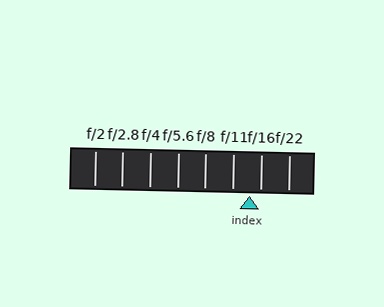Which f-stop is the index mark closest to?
The index mark is closest to f/16.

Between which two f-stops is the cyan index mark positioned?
The index mark is between f/11 and f/16.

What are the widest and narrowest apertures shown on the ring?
The widest aperture shown is f/2 and the narrowest is f/22.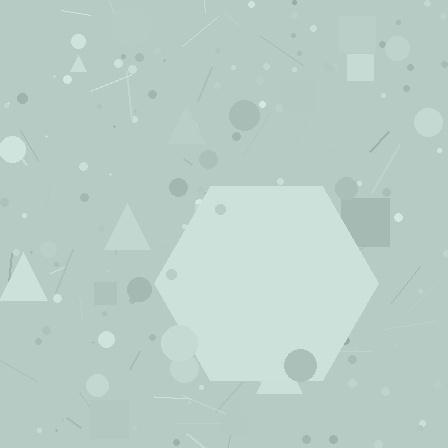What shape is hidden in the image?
A hexagon is hidden in the image.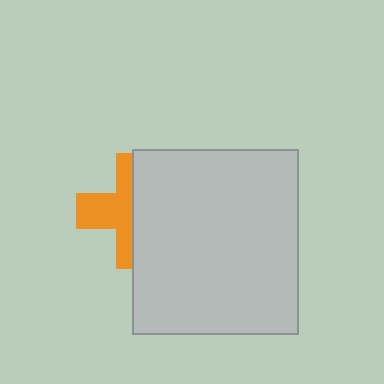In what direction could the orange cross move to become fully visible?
The orange cross could move left. That would shift it out from behind the light gray rectangle entirely.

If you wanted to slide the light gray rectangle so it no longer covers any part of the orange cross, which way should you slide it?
Slide it right — that is the most direct way to separate the two shapes.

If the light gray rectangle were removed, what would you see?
You would see the complete orange cross.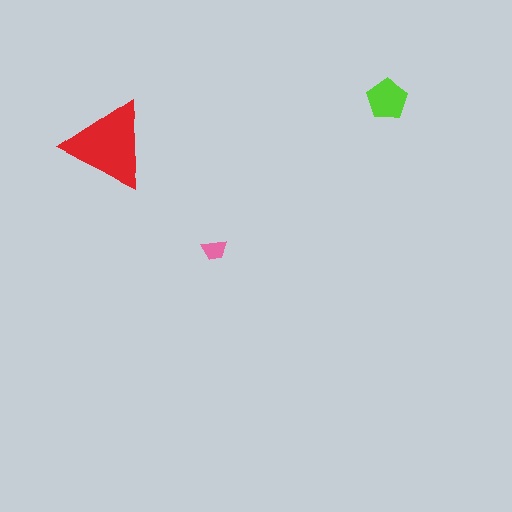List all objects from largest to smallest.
The red triangle, the lime pentagon, the pink trapezoid.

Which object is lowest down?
The pink trapezoid is bottommost.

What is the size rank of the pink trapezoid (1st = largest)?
3rd.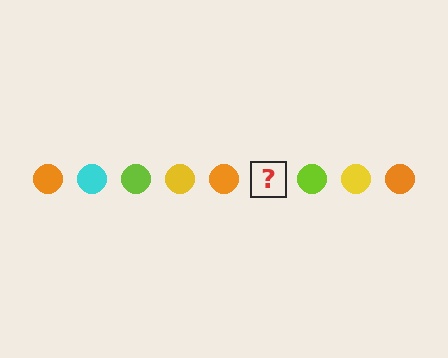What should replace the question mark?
The question mark should be replaced with a cyan circle.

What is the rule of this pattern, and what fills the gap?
The rule is that the pattern cycles through orange, cyan, lime, yellow circles. The gap should be filled with a cyan circle.